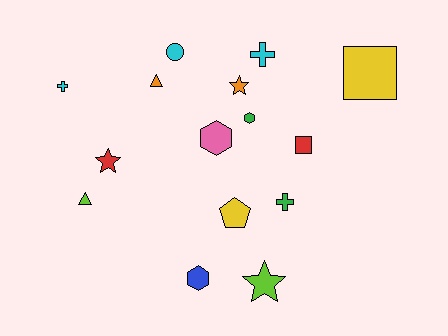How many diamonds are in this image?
There are no diamonds.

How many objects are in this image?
There are 15 objects.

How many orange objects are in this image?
There are 2 orange objects.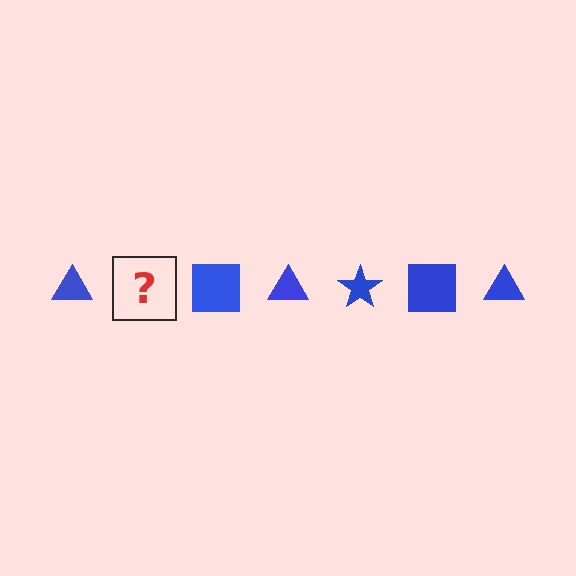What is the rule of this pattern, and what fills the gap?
The rule is that the pattern cycles through triangle, star, square shapes in blue. The gap should be filled with a blue star.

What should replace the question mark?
The question mark should be replaced with a blue star.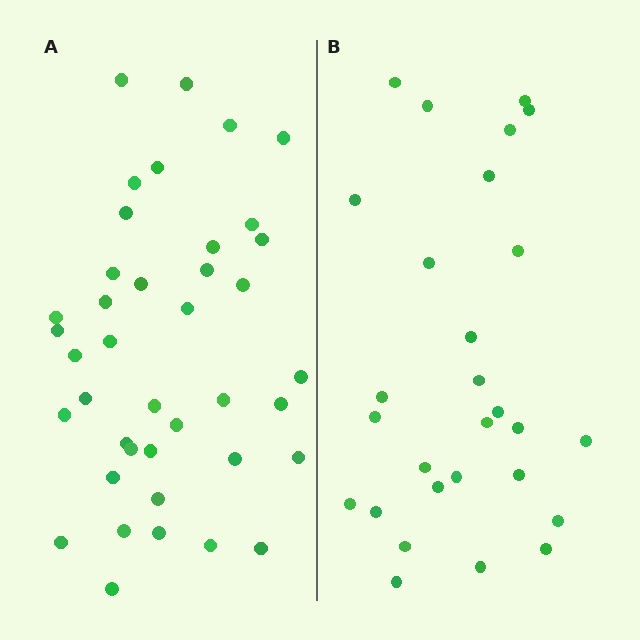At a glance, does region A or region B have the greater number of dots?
Region A (the left region) has more dots.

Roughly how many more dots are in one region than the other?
Region A has roughly 12 or so more dots than region B.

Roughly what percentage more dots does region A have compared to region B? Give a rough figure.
About 45% more.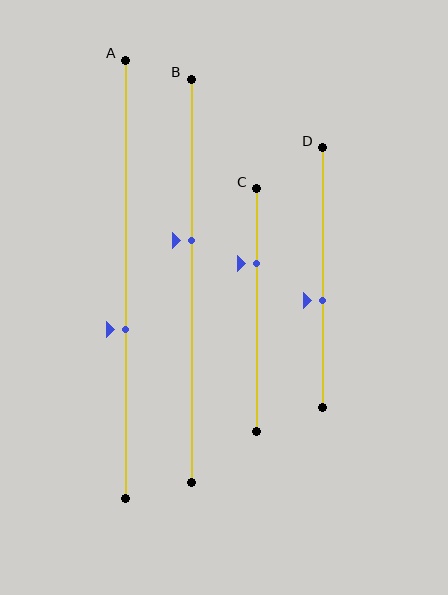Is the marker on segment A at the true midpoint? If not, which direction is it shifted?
No, the marker on segment A is shifted downward by about 11% of the segment length.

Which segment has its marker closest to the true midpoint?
Segment D has its marker closest to the true midpoint.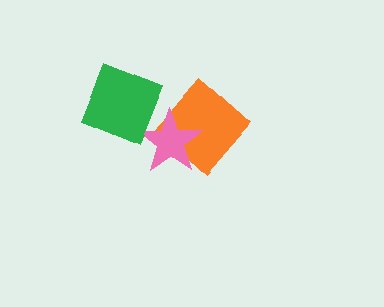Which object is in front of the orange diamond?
The pink star is in front of the orange diamond.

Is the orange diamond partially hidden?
Yes, it is partially covered by another shape.